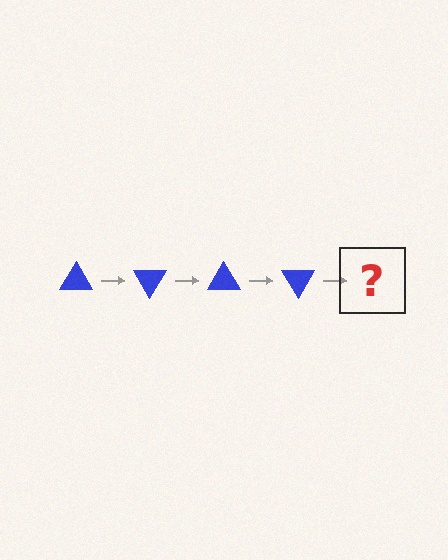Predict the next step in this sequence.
The next step is a blue triangle rotated 240 degrees.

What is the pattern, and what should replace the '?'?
The pattern is that the triangle rotates 60 degrees each step. The '?' should be a blue triangle rotated 240 degrees.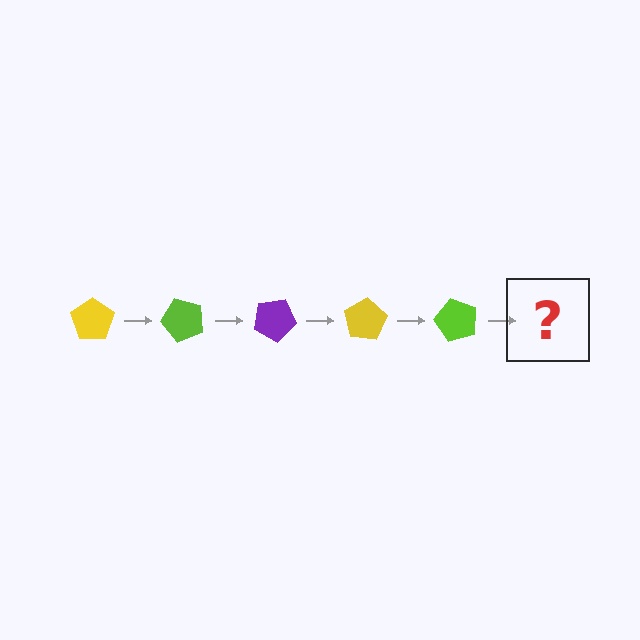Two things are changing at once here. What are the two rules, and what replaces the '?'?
The two rules are that it rotates 50 degrees each step and the color cycles through yellow, lime, and purple. The '?' should be a purple pentagon, rotated 250 degrees from the start.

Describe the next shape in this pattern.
It should be a purple pentagon, rotated 250 degrees from the start.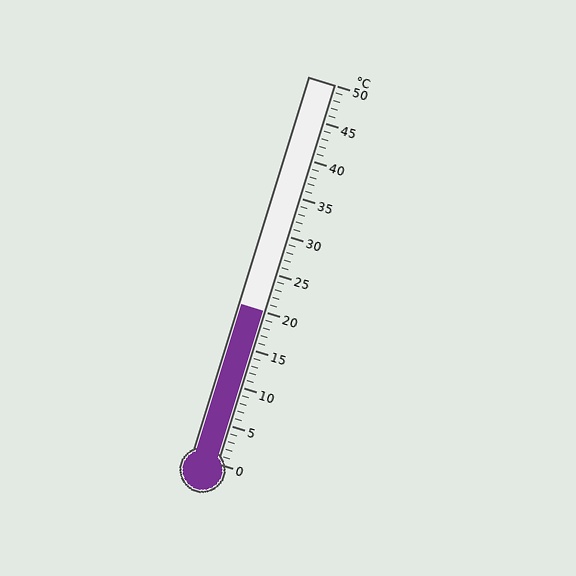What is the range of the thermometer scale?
The thermometer scale ranges from 0°C to 50°C.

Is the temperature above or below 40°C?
The temperature is below 40°C.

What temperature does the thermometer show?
The thermometer shows approximately 20°C.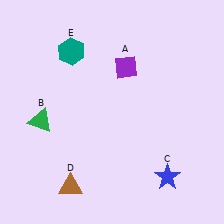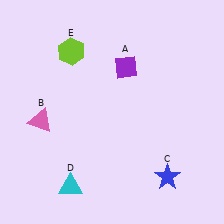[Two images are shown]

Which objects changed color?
B changed from green to pink. D changed from brown to cyan. E changed from teal to lime.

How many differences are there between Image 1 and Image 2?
There are 3 differences between the two images.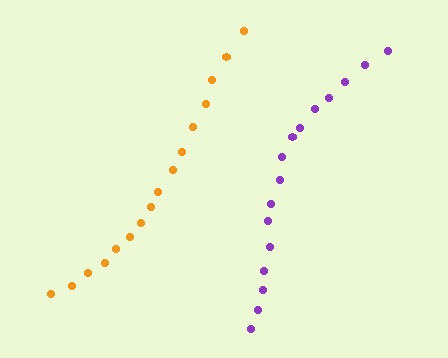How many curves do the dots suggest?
There are 2 distinct paths.